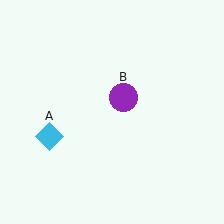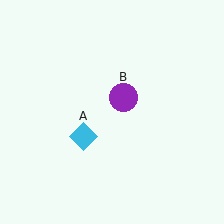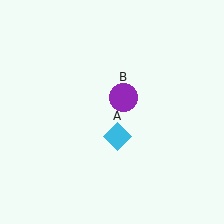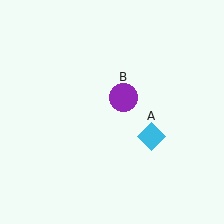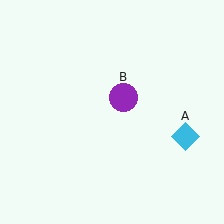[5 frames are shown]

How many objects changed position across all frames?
1 object changed position: cyan diamond (object A).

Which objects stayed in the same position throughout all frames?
Purple circle (object B) remained stationary.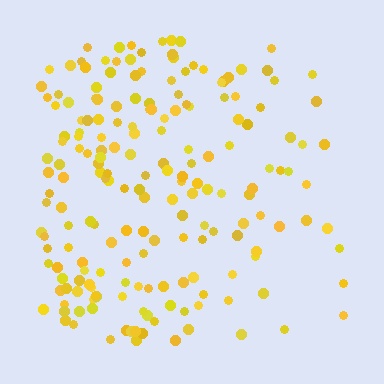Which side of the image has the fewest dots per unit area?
The right.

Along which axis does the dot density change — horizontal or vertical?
Horizontal.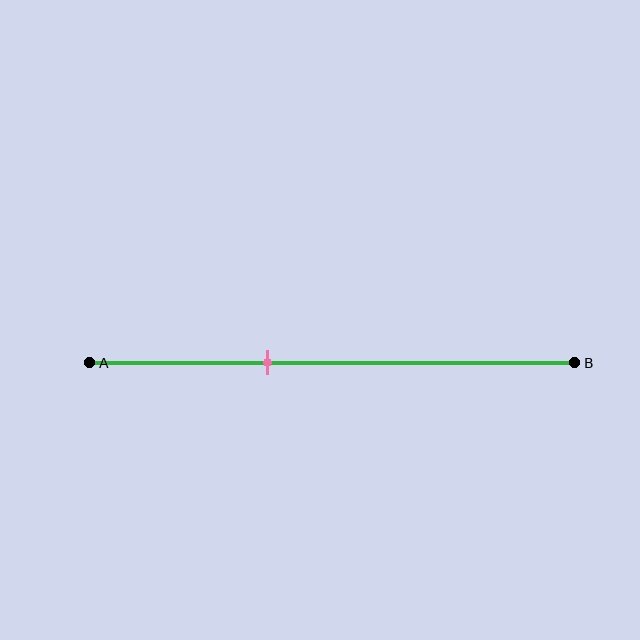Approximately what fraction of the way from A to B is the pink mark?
The pink mark is approximately 35% of the way from A to B.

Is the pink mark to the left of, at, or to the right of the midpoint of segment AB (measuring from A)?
The pink mark is to the left of the midpoint of segment AB.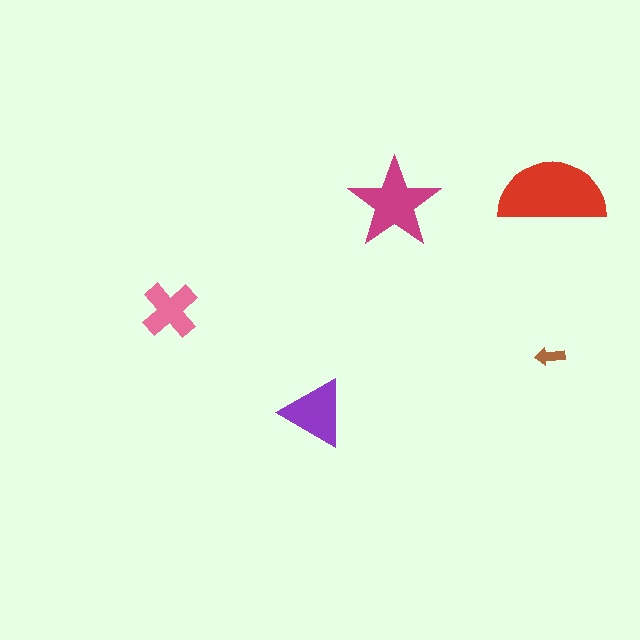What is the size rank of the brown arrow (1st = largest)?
5th.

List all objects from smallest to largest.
The brown arrow, the pink cross, the purple triangle, the magenta star, the red semicircle.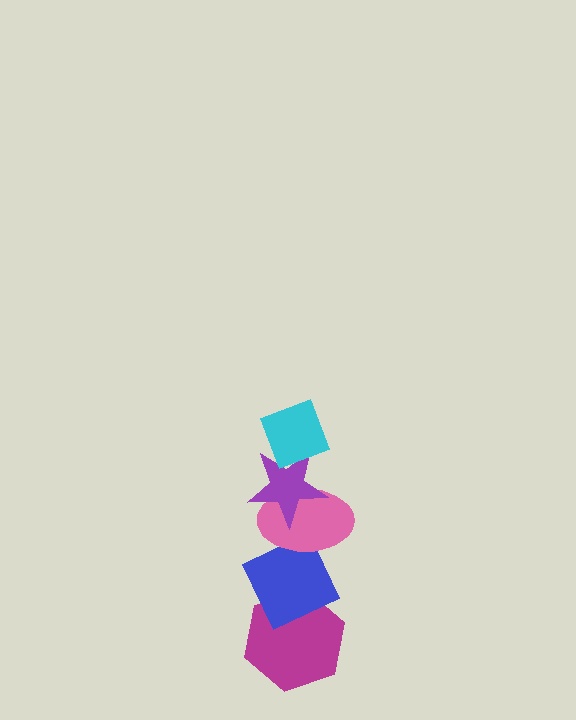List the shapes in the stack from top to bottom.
From top to bottom: the cyan diamond, the purple star, the pink ellipse, the blue diamond, the magenta hexagon.